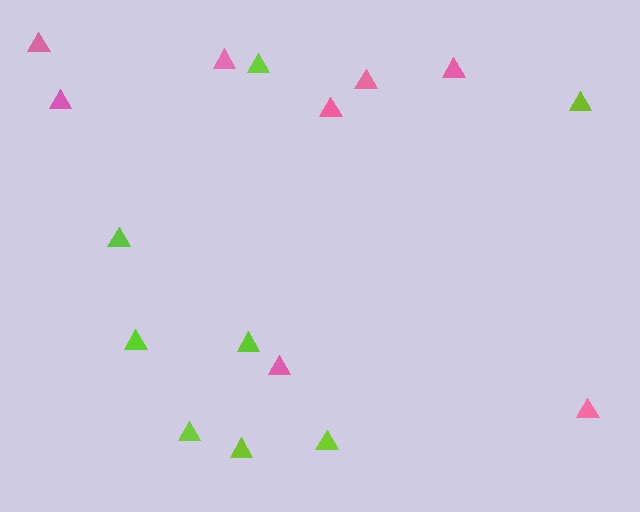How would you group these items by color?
There are 2 groups: one group of pink triangles (8) and one group of lime triangles (8).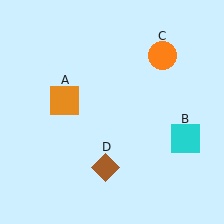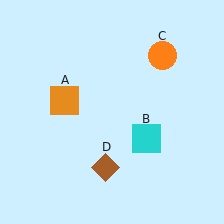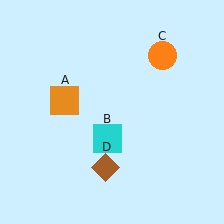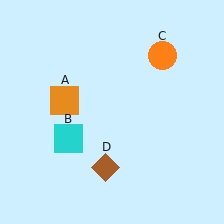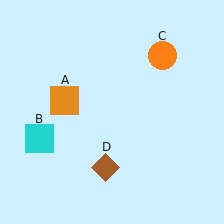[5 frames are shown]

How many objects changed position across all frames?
1 object changed position: cyan square (object B).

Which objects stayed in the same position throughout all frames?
Orange square (object A) and orange circle (object C) and brown diamond (object D) remained stationary.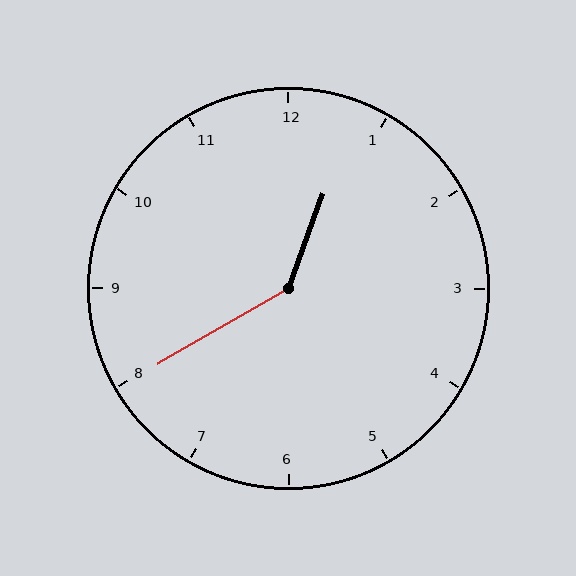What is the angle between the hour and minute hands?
Approximately 140 degrees.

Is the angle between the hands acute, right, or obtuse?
It is obtuse.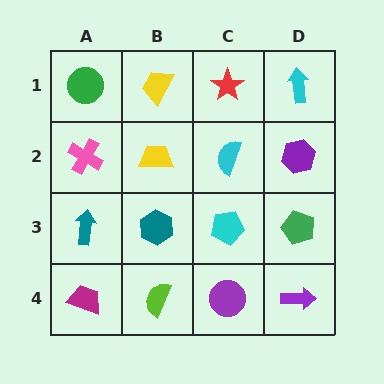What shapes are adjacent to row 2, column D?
A cyan arrow (row 1, column D), a green pentagon (row 3, column D), a cyan semicircle (row 2, column C).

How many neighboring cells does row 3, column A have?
3.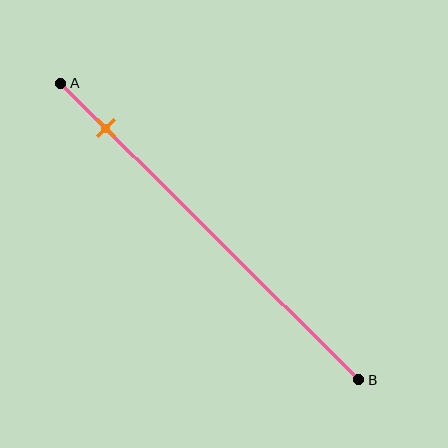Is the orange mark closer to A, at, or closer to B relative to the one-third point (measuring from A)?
The orange mark is closer to point A than the one-third point of segment AB.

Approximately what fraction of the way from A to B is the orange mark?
The orange mark is approximately 15% of the way from A to B.